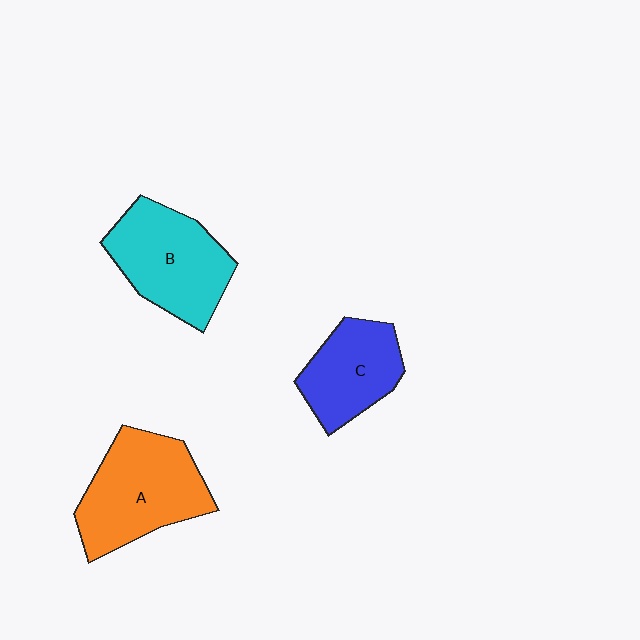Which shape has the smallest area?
Shape C (blue).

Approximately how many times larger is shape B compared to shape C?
Approximately 1.3 times.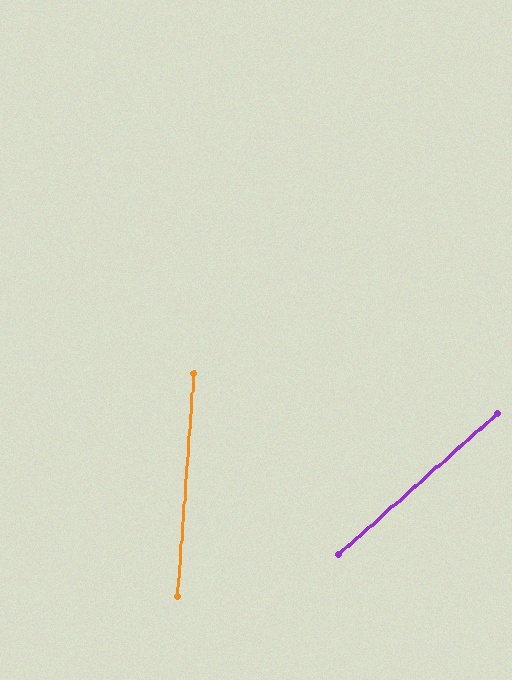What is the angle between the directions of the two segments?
Approximately 44 degrees.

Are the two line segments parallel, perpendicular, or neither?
Neither parallel nor perpendicular — they differ by about 44°.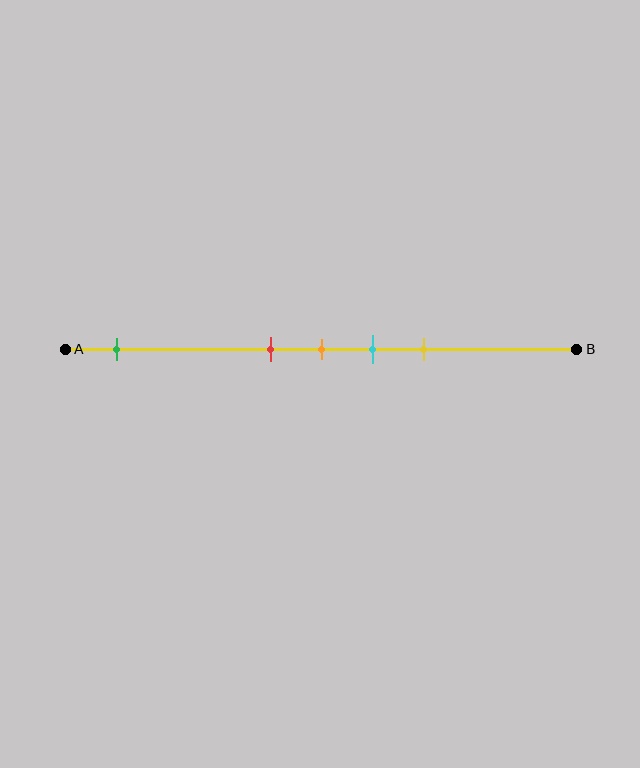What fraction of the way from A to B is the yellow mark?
The yellow mark is approximately 70% (0.7) of the way from A to B.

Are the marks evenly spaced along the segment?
No, the marks are not evenly spaced.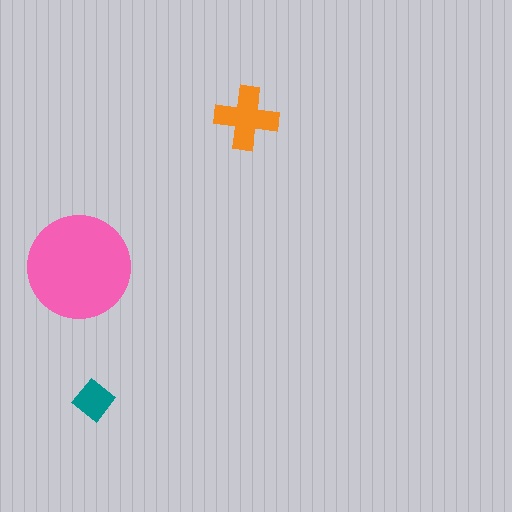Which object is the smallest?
The teal diamond.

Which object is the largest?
The pink circle.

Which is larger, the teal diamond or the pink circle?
The pink circle.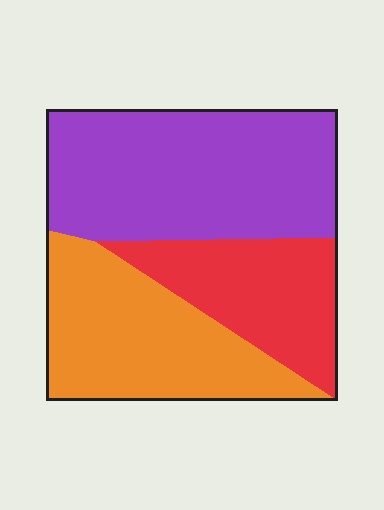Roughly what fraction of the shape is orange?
Orange takes up about one third (1/3) of the shape.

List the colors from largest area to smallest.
From largest to smallest: purple, orange, red.